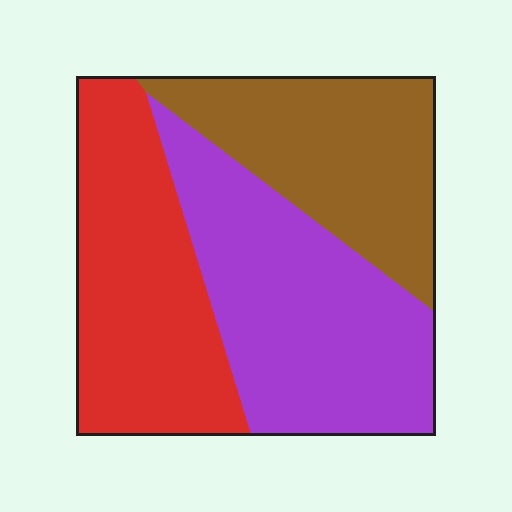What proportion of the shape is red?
Red covers around 35% of the shape.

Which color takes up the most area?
Purple, at roughly 40%.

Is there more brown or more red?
Red.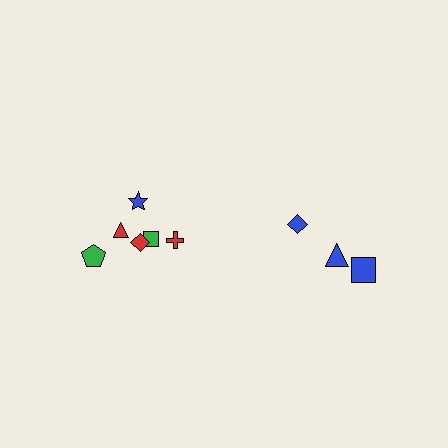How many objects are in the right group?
There are 3 objects.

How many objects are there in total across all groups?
There are 9 objects.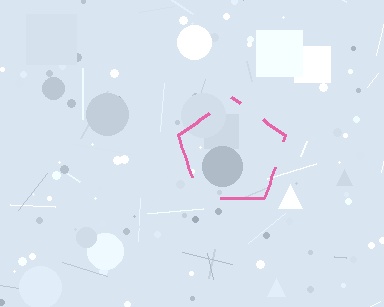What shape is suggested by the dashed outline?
The dashed outline suggests a pentagon.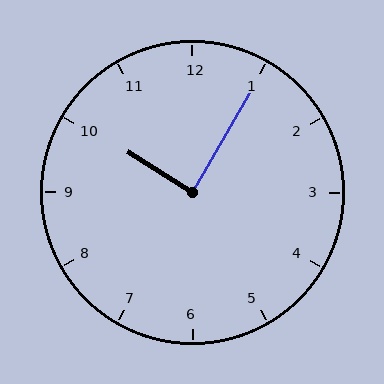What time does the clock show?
10:05.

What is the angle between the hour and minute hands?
Approximately 88 degrees.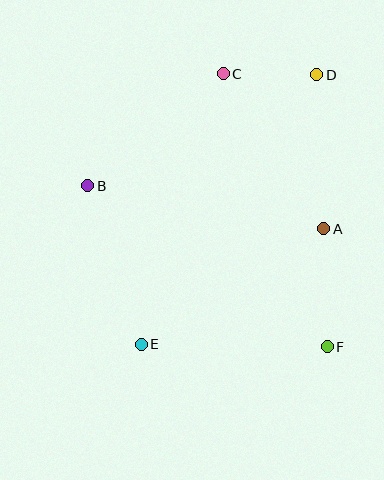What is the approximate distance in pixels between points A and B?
The distance between A and B is approximately 240 pixels.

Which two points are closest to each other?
Points C and D are closest to each other.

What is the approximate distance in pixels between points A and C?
The distance between A and C is approximately 185 pixels.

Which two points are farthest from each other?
Points D and E are farthest from each other.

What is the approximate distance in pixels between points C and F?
The distance between C and F is approximately 292 pixels.